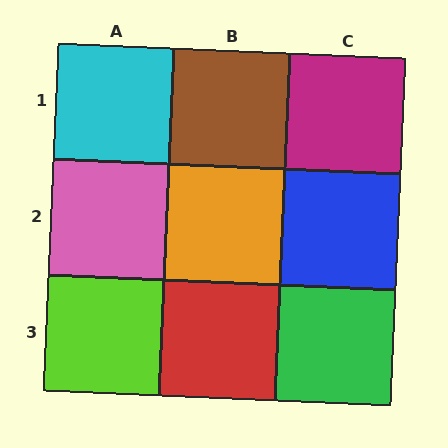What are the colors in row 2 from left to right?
Pink, orange, blue.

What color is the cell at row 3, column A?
Lime.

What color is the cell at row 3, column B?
Red.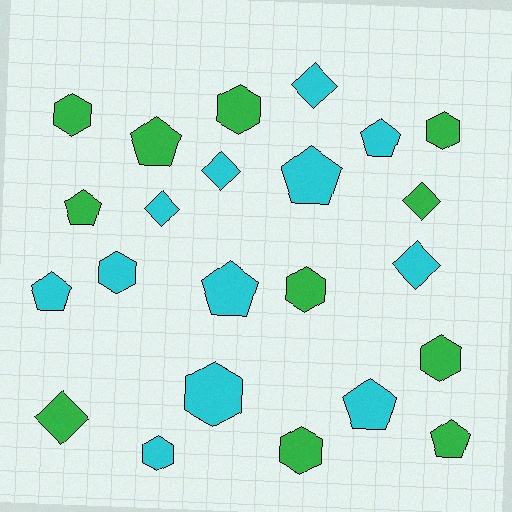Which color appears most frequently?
Cyan, with 12 objects.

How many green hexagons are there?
There are 6 green hexagons.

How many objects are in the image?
There are 23 objects.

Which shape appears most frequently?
Hexagon, with 9 objects.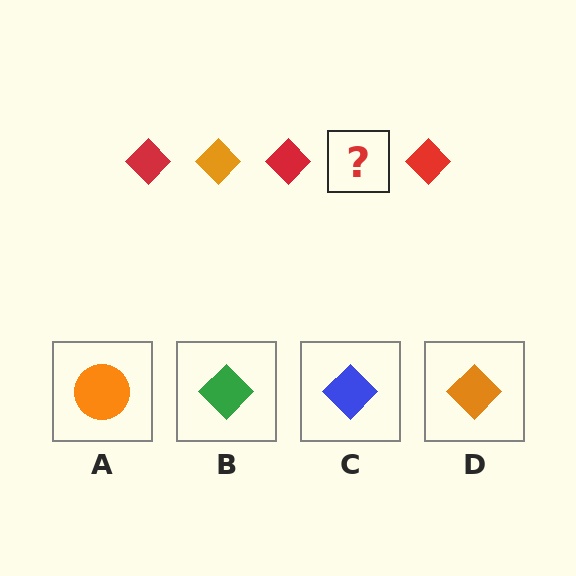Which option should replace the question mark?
Option D.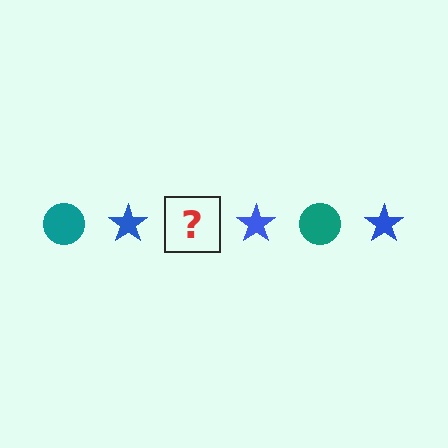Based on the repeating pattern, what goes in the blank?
The blank should be a teal circle.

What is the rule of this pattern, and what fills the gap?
The rule is that the pattern alternates between teal circle and blue star. The gap should be filled with a teal circle.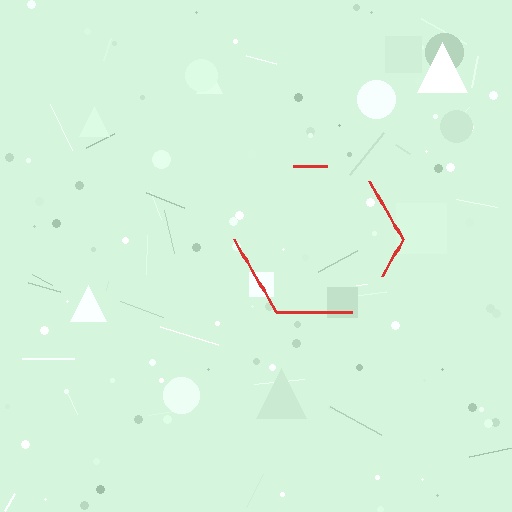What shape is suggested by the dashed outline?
The dashed outline suggests a hexagon.